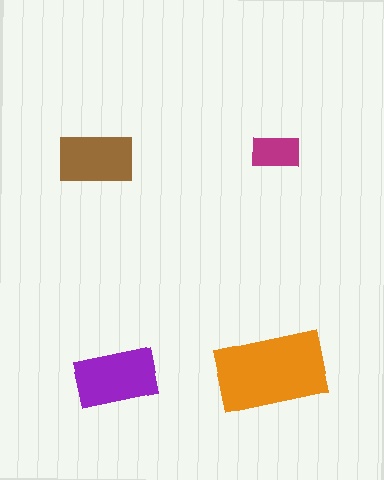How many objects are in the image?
There are 4 objects in the image.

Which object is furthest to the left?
The brown rectangle is leftmost.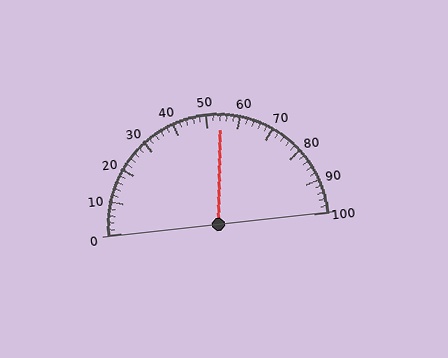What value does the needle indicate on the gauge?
The needle indicates approximately 54.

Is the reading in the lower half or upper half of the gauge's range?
The reading is in the upper half of the range (0 to 100).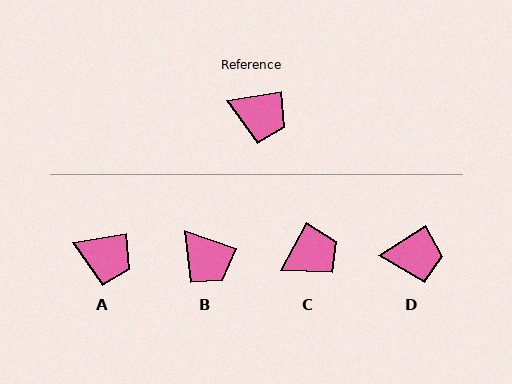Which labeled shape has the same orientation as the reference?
A.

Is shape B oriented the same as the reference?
No, it is off by about 28 degrees.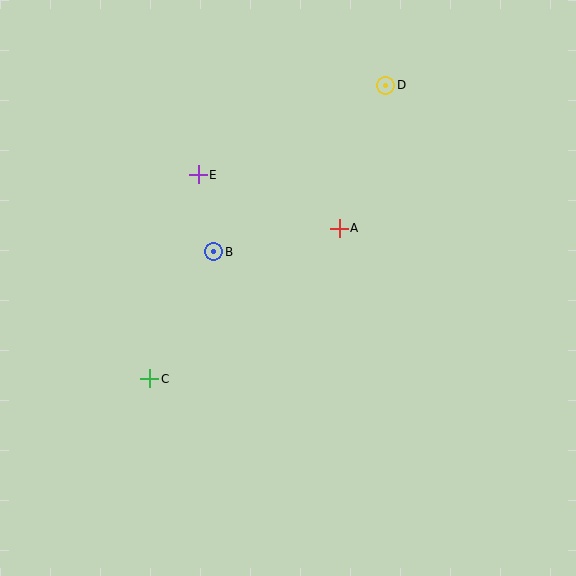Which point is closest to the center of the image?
Point A at (339, 228) is closest to the center.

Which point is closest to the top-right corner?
Point D is closest to the top-right corner.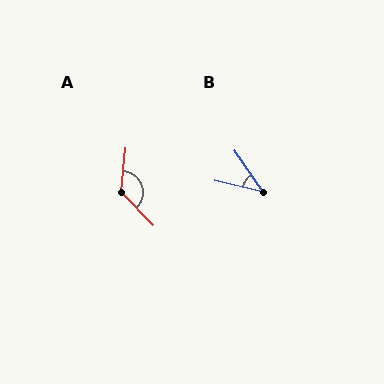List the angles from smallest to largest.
B (41°), A (130°).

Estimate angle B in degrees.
Approximately 41 degrees.